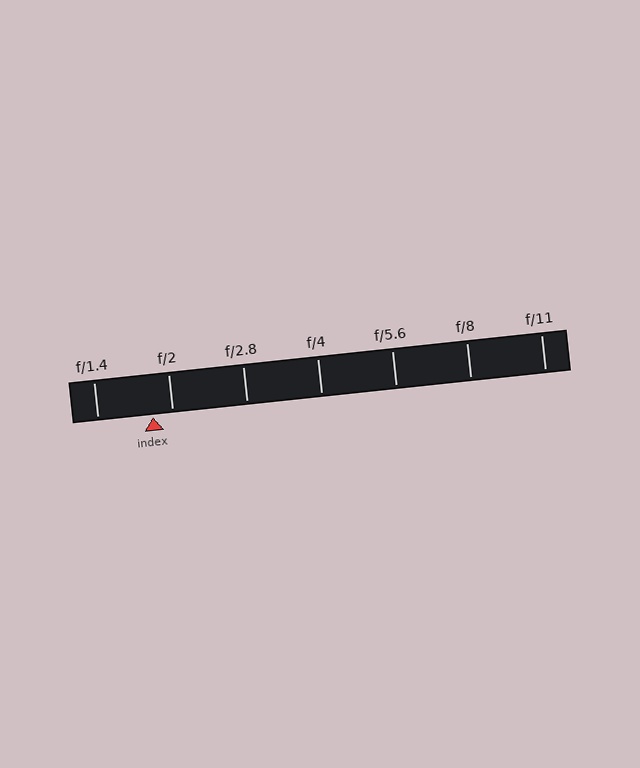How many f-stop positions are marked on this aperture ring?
There are 7 f-stop positions marked.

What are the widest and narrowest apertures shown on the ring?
The widest aperture shown is f/1.4 and the narrowest is f/11.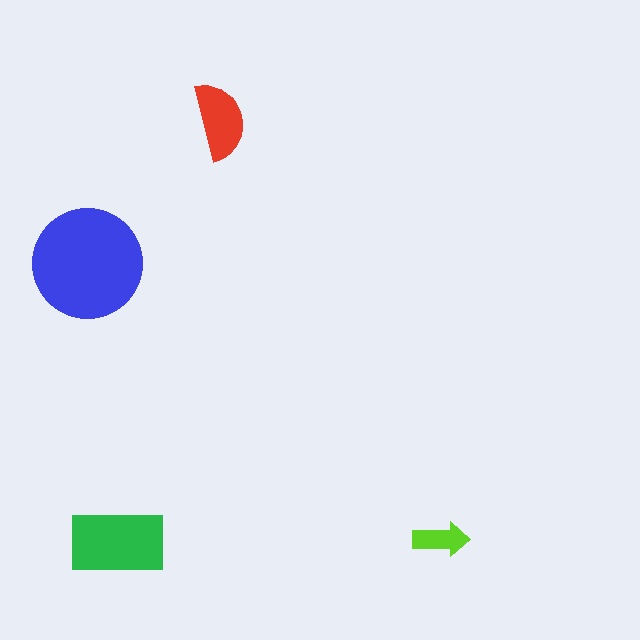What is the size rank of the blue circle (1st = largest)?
1st.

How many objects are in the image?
There are 4 objects in the image.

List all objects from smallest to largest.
The lime arrow, the red semicircle, the green rectangle, the blue circle.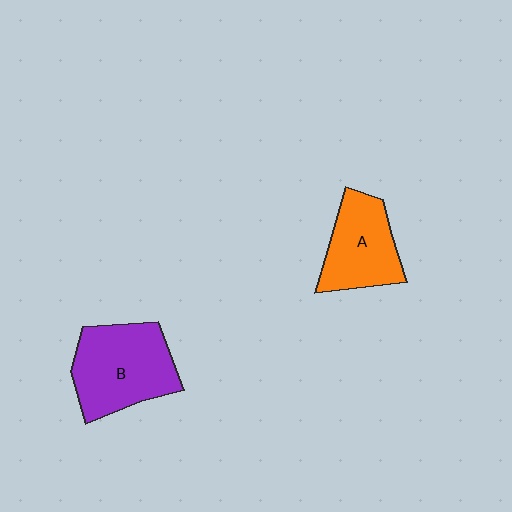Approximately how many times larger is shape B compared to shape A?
Approximately 1.3 times.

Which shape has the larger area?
Shape B (purple).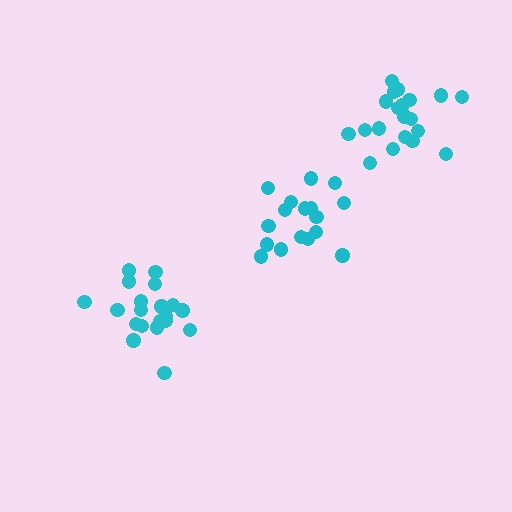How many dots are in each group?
Group 1: 17 dots, Group 2: 20 dots, Group 3: 20 dots (57 total).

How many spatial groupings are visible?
There are 3 spatial groupings.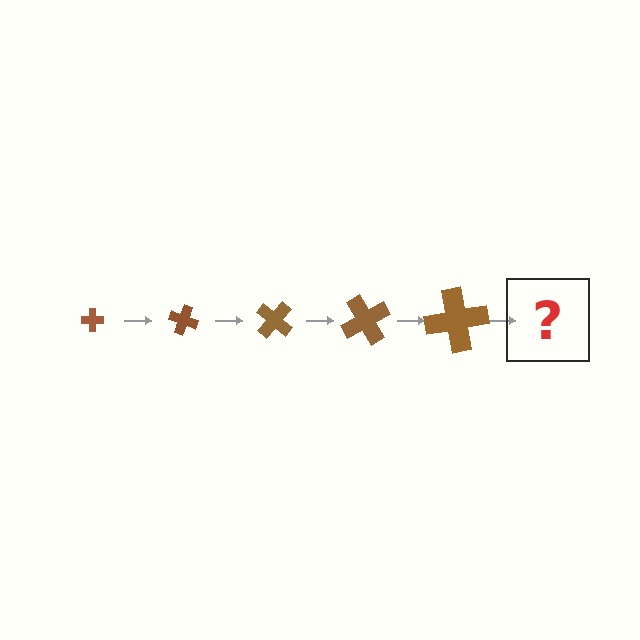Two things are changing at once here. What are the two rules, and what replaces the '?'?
The two rules are that the cross grows larger each step and it rotates 20 degrees each step. The '?' should be a cross, larger than the previous one and rotated 100 degrees from the start.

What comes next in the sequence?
The next element should be a cross, larger than the previous one and rotated 100 degrees from the start.